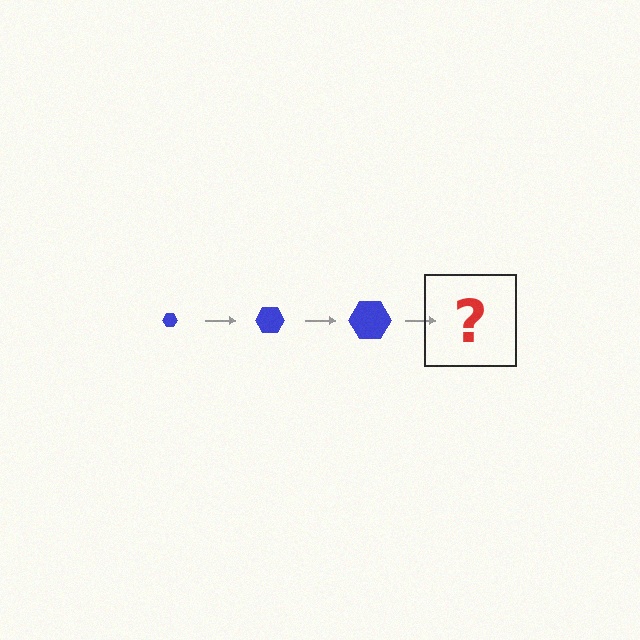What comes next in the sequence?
The next element should be a blue hexagon, larger than the previous one.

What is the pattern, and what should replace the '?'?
The pattern is that the hexagon gets progressively larger each step. The '?' should be a blue hexagon, larger than the previous one.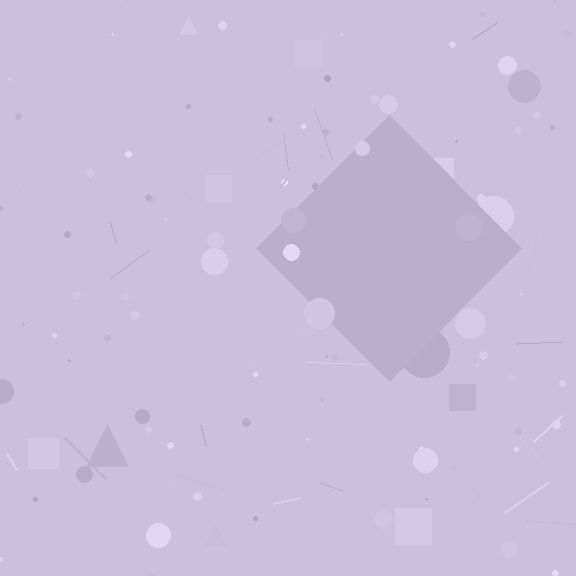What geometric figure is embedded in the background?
A diamond is embedded in the background.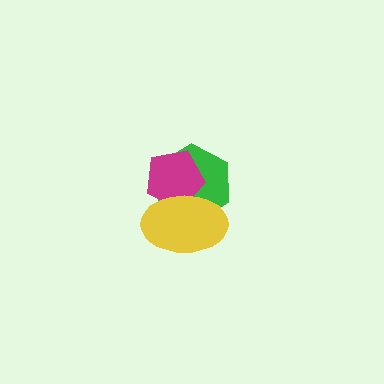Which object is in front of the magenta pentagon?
The yellow ellipse is in front of the magenta pentagon.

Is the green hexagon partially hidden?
Yes, it is partially covered by another shape.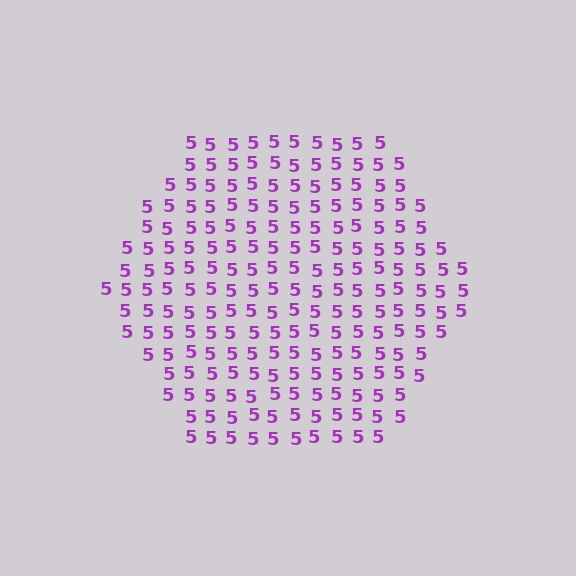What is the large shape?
The large shape is a hexagon.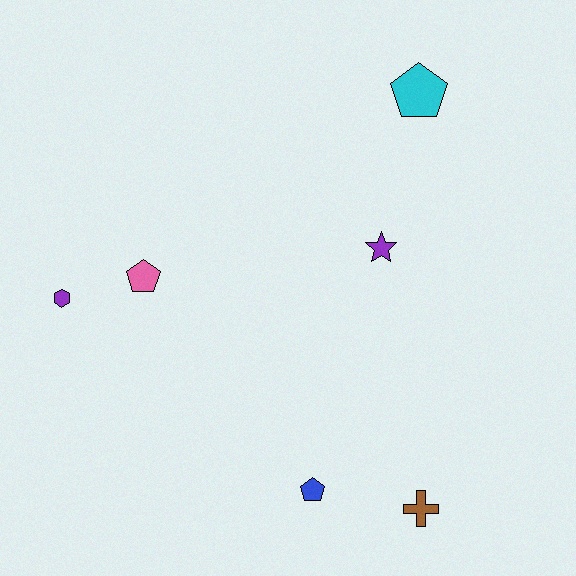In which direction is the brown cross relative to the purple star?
The brown cross is below the purple star.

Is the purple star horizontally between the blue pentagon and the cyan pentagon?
Yes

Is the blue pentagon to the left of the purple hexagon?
No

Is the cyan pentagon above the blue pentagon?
Yes